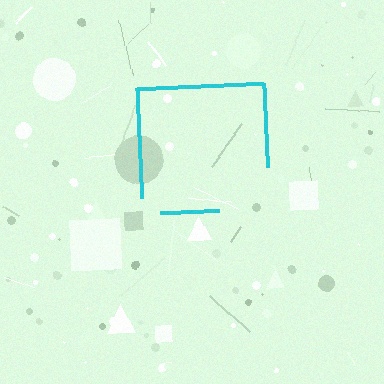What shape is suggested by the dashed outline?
The dashed outline suggests a square.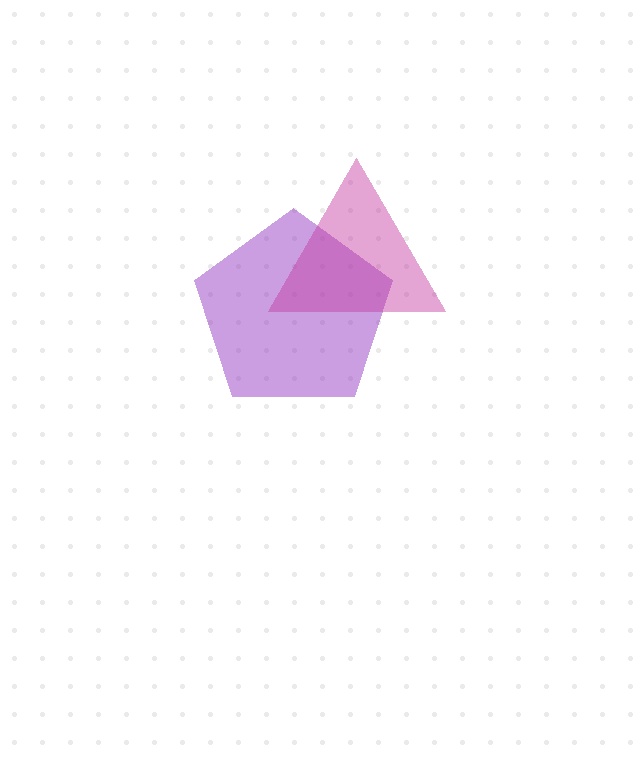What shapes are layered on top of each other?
The layered shapes are: a purple pentagon, a magenta triangle.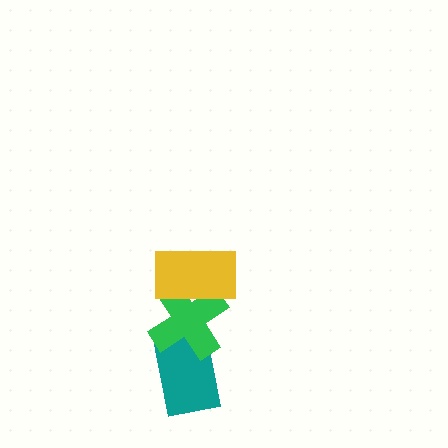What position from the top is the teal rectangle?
The teal rectangle is 3rd from the top.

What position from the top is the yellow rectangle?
The yellow rectangle is 1st from the top.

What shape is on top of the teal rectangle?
The green cross is on top of the teal rectangle.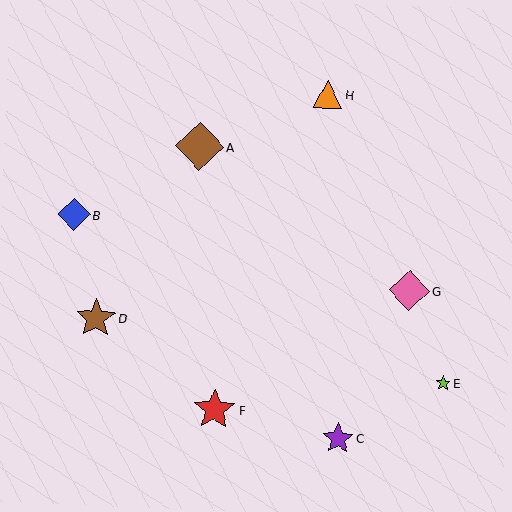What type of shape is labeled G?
Shape G is a pink diamond.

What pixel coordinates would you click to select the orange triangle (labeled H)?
Click at (328, 94) to select the orange triangle H.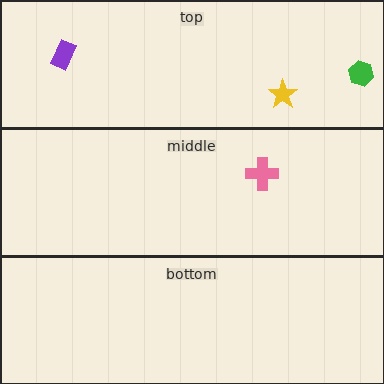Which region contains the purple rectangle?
The top region.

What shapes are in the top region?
The purple rectangle, the green hexagon, the yellow star.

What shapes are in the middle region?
The pink cross.